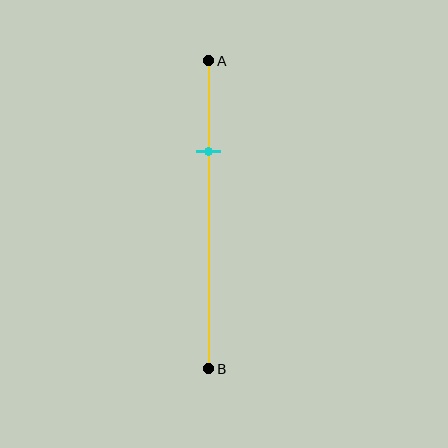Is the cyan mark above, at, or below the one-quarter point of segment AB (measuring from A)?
The cyan mark is below the one-quarter point of segment AB.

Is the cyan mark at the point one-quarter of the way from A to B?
No, the mark is at about 30% from A, not at the 25% one-quarter point.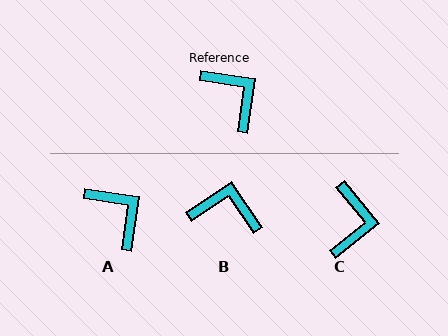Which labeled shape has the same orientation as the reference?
A.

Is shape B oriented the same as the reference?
No, it is off by about 42 degrees.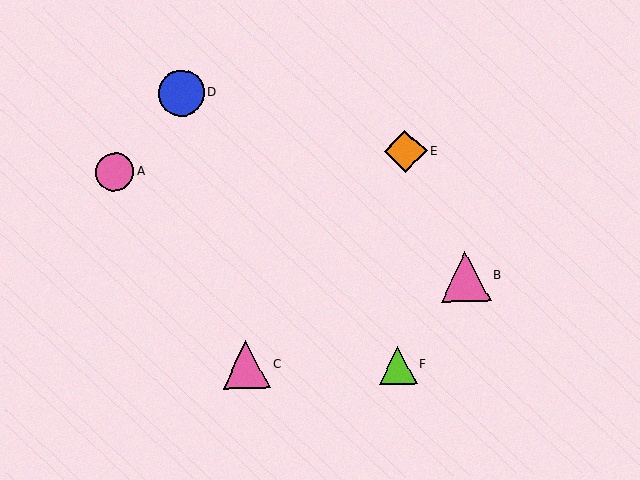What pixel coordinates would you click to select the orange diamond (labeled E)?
Click at (406, 151) to select the orange diamond E.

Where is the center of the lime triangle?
The center of the lime triangle is at (398, 365).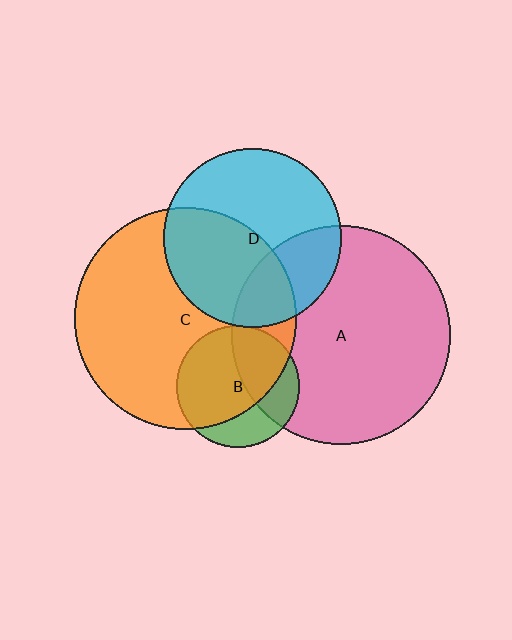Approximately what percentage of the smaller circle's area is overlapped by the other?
Approximately 20%.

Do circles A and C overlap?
Yes.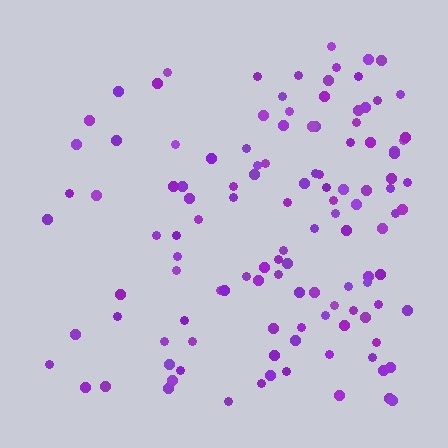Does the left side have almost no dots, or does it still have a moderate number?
Still a moderate number, just noticeably fewer than the right.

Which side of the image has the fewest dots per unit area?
The left.